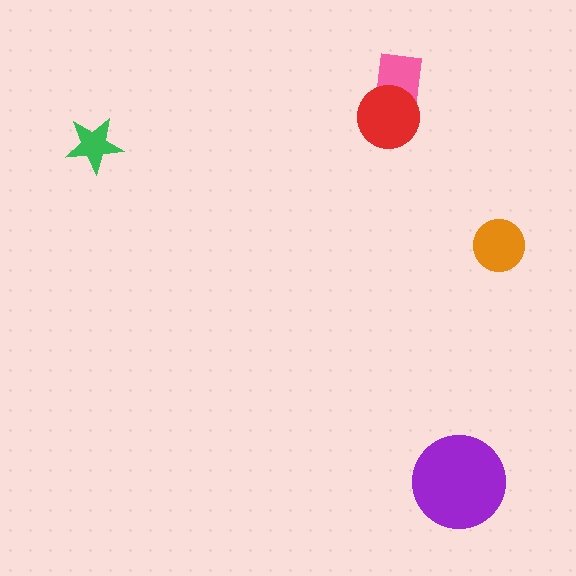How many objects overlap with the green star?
0 objects overlap with the green star.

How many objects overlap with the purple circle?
0 objects overlap with the purple circle.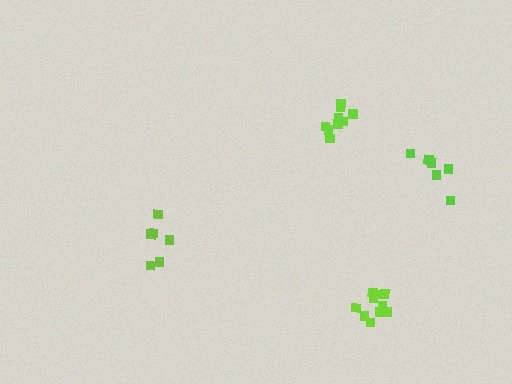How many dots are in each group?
Group 1: 6 dots, Group 2: 11 dots, Group 3: 6 dots, Group 4: 9 dots (32 total).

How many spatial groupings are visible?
There are 4 spatial groupings.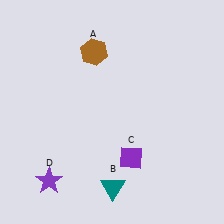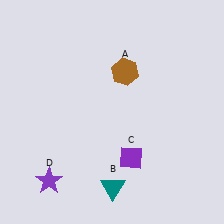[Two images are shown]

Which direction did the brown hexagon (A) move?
The brown hexagon (A) moved right.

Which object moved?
The brown hexagon (A) moved right.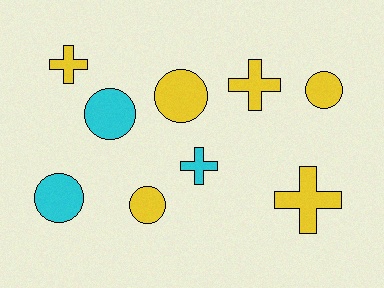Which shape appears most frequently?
Circle, with 5 objects.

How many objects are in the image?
There are 9 objects.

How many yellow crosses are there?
There are 3 yellow crosses.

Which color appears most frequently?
Yellow, with 6 objects.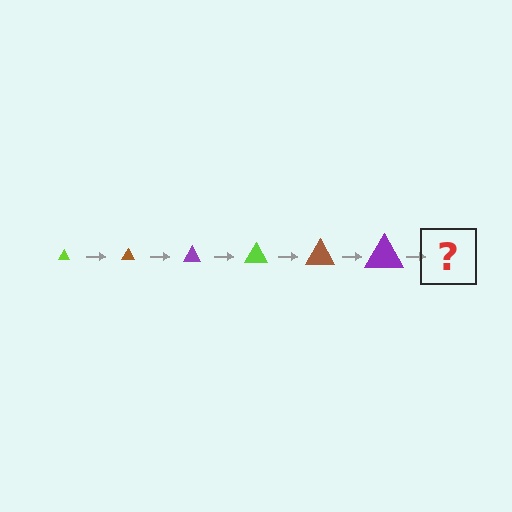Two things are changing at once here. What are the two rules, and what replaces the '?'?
The two rules are that the triangle grows larger each step and the color cycles through lime, brown, and purple. The '?' should be a lime triangle, larger than the previous one.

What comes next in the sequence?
The next element should be a lime triangle, larger than the previous one.